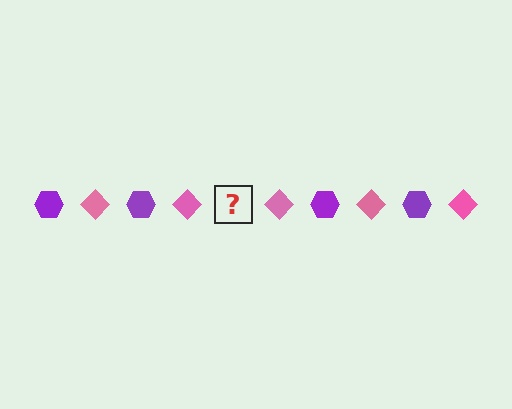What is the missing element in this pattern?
The missing element is a purple hexagon.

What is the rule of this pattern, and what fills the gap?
The rule is that the pattern alternates between purple hexagon and pink diamond. The gap should be filled with a purple hexagon.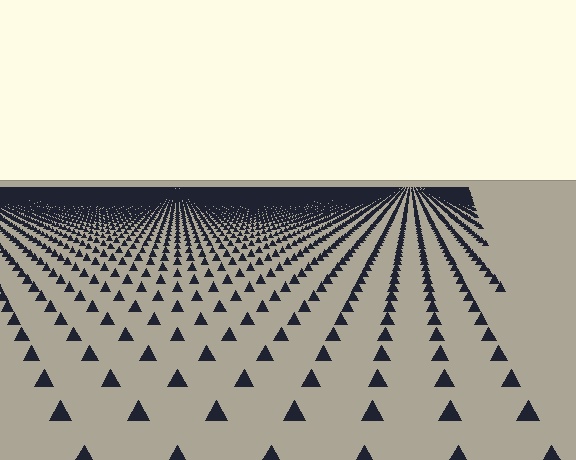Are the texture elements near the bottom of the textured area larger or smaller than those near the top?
Larger. Near the bottom, elements are closer to the viewer and appear at a bigger on-screen size.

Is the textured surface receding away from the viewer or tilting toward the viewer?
The surface is receding away from the viewer. Texture elements get smaller and denser toward the top.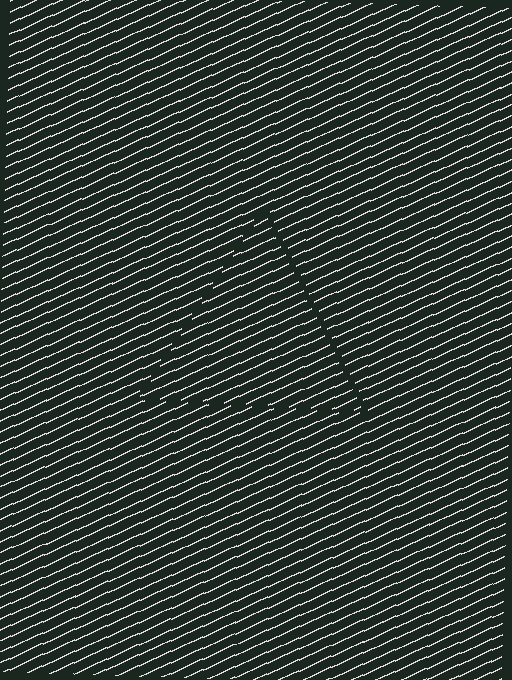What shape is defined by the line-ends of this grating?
An illusory triangle. The interior of the shape contains the same grating, shifted by half a period — the contour is defined by the phase discontinuity where line-ends from the inner and outer gratings abut.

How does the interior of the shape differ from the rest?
The interior of the shape contains the same grating, shifted by half a period — the contour is defined by the phase discontinuity where line-ends from the inner and outer gratings abut.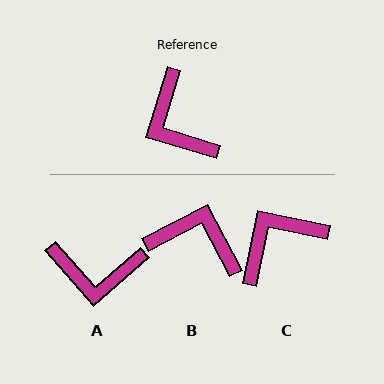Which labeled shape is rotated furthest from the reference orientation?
B, about 135 degrees away.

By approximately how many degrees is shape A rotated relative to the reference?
Approximately 58 degrees counter-clockwise.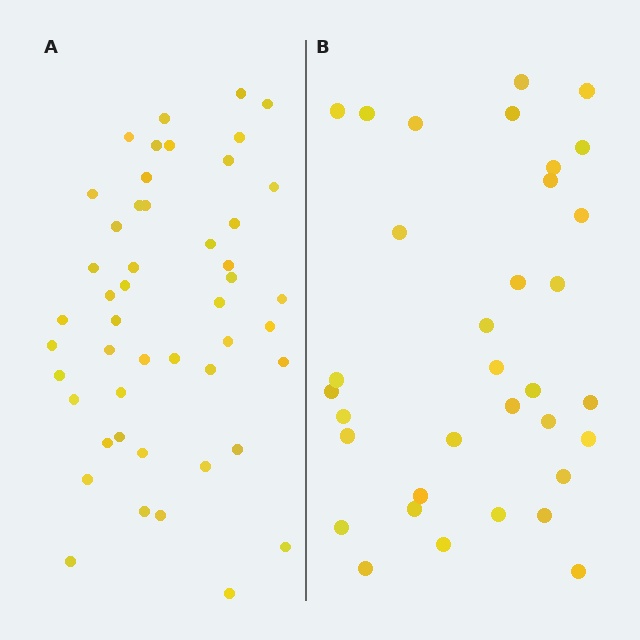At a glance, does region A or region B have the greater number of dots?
Region A (the left region) has more dots.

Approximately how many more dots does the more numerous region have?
Region A has approximately 15 more dots than region B.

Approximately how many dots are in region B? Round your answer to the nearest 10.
About 30 dots. (The exact count is 34, which rounds to 30.)